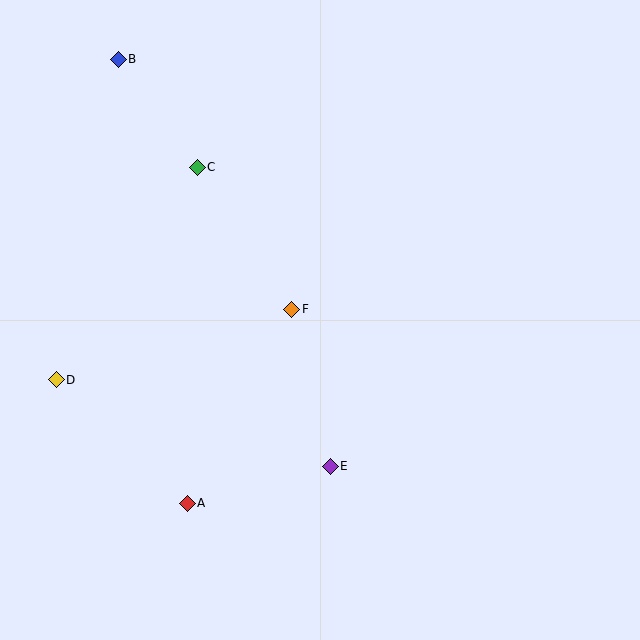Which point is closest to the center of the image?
Point F at (292, 309) is closest to the center.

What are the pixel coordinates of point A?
Point A is at (187, 503).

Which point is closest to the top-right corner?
Point F is closest to the top-right corner.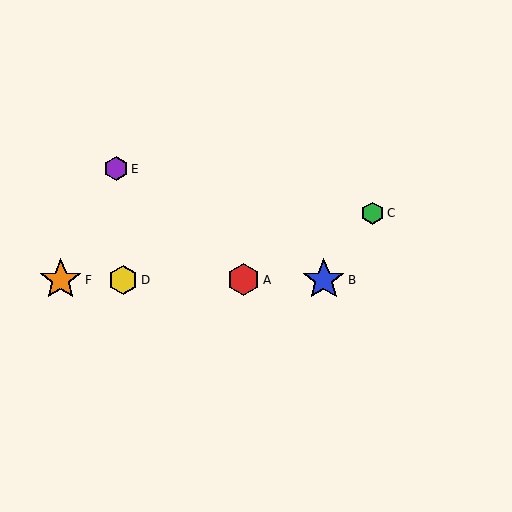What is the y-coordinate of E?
Object E is at y≈169.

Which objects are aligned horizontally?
Objects A, B, D, F are aligned horizontally.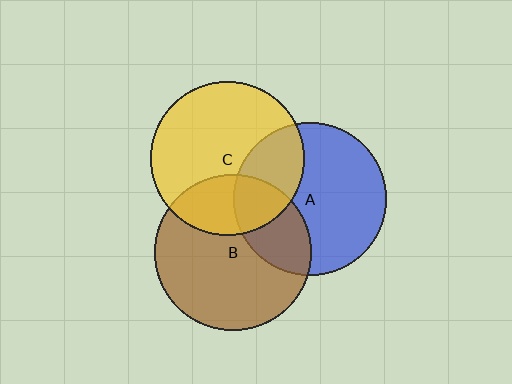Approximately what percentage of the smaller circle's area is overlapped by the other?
Approximately 30%.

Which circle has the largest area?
Circle B (brown).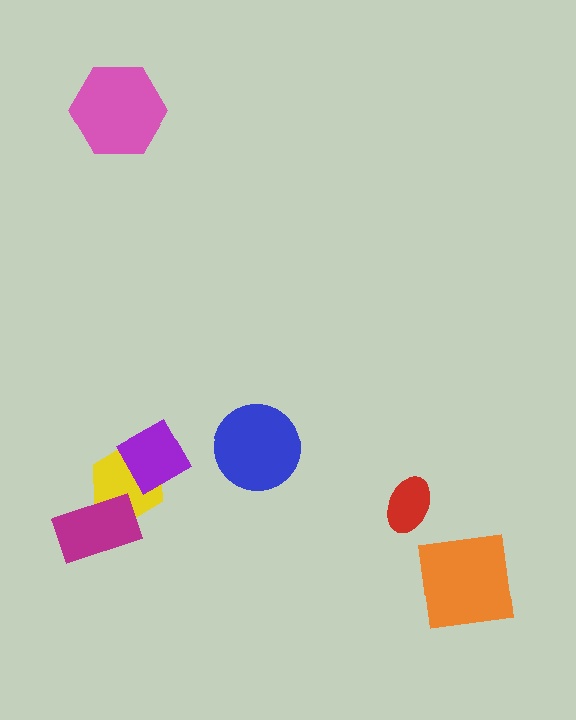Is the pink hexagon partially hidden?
No, no other shape covers it.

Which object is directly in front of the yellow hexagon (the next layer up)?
The purple diamond is directly in front of the yellow hexagon.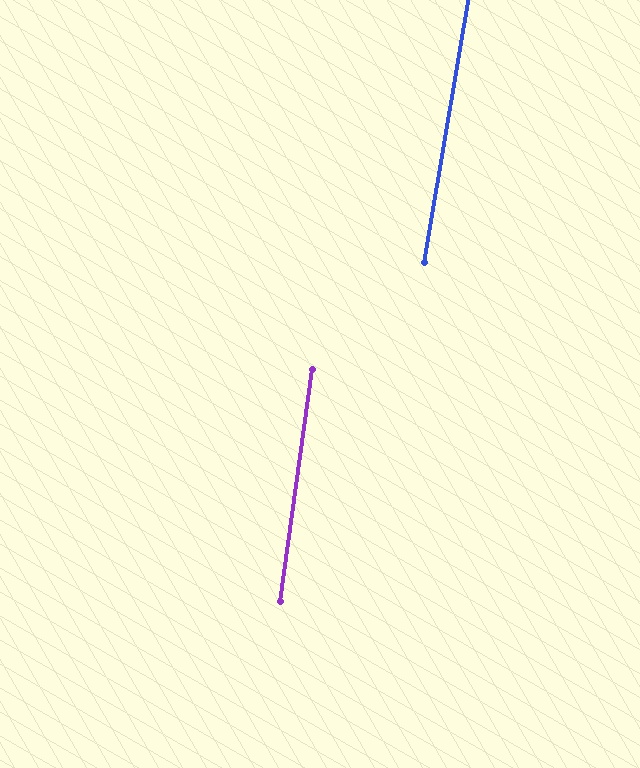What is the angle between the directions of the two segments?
Approximately 2 degrees.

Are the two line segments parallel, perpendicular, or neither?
Parallel — their directions differ by only 1.7°.